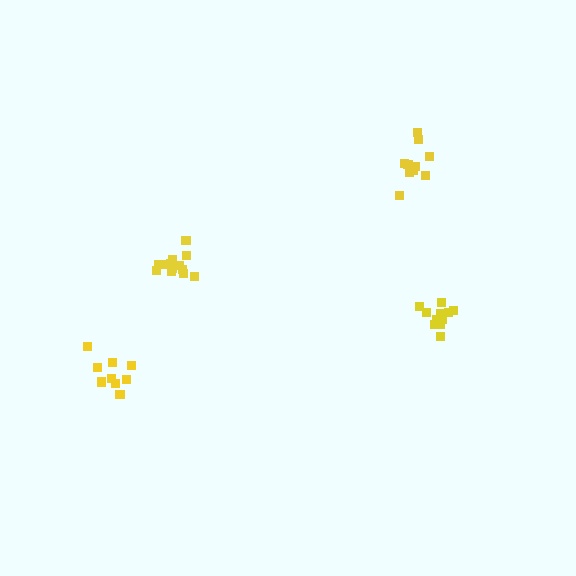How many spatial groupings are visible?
There are 4 spatial groupings.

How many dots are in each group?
Group 1: 9 dots, Group 2: 13 dots, Group 3: 11 dots, Group 4: 11 dots (44 total).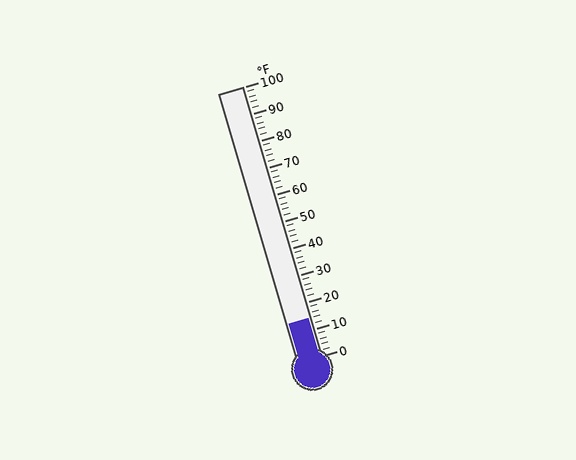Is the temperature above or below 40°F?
The temperature is below 40°F.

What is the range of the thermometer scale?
The thermometer scale ranges from 0°F to 100°F.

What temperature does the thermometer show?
The thermometer shows approximately 14°F.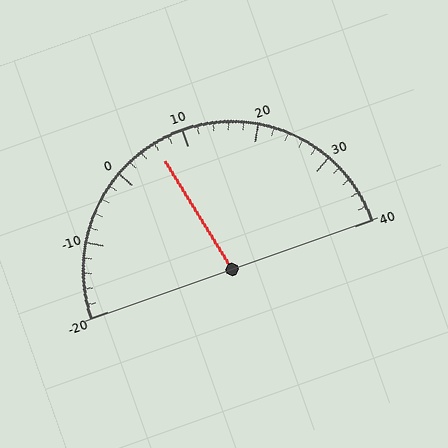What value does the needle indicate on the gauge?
The needle indicates approximately 6.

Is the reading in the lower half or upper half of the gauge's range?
The reading is in the lower half of the range (-20 to 40).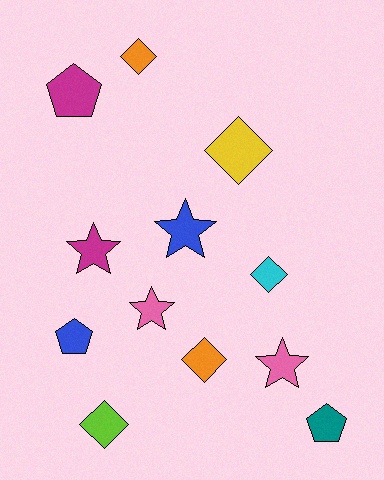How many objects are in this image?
There are 12 objects.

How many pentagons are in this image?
There are 3 pentagons.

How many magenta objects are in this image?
There are 2 magenta objects.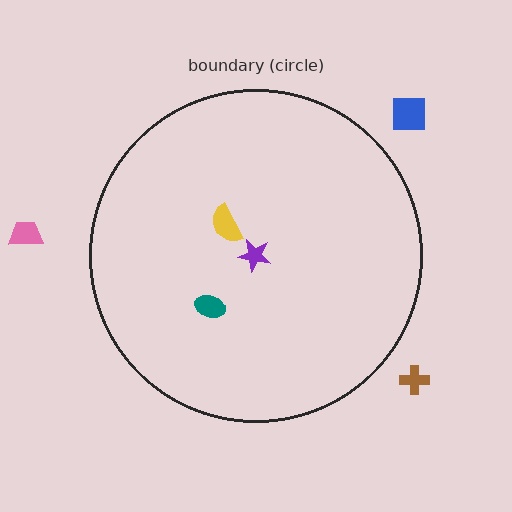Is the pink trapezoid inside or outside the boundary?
Outside.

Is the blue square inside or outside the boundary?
Outside.